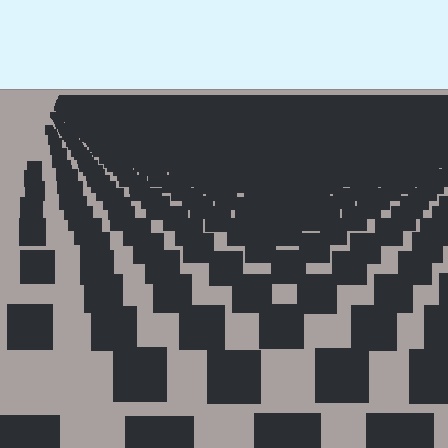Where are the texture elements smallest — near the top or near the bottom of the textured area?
Near the top.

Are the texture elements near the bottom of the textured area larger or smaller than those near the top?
Larger. Near the bottom, elements are closer to the viewer and appear at a bigger on-screen size.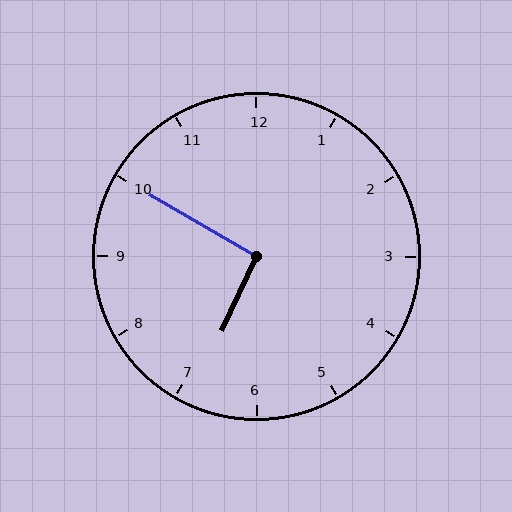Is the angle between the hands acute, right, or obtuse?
It is right.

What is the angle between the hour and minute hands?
Approximately 95 degrees.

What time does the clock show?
6:50.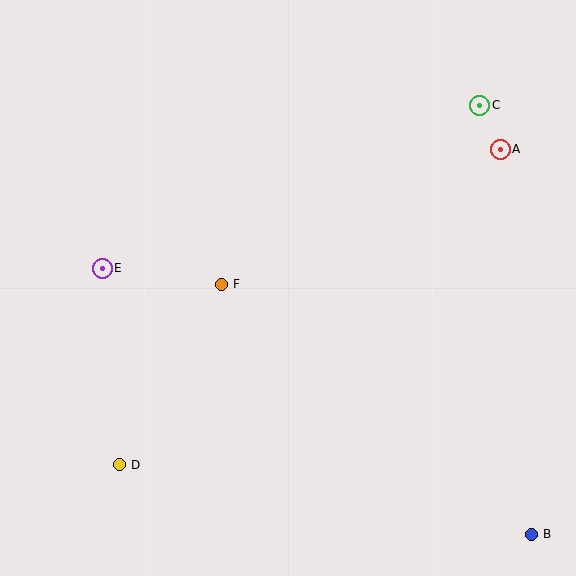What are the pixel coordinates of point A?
Point A is at (500, 149).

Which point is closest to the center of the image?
Point F at (221, 284) is closest to the center.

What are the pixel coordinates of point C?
Point C is at (479, 105).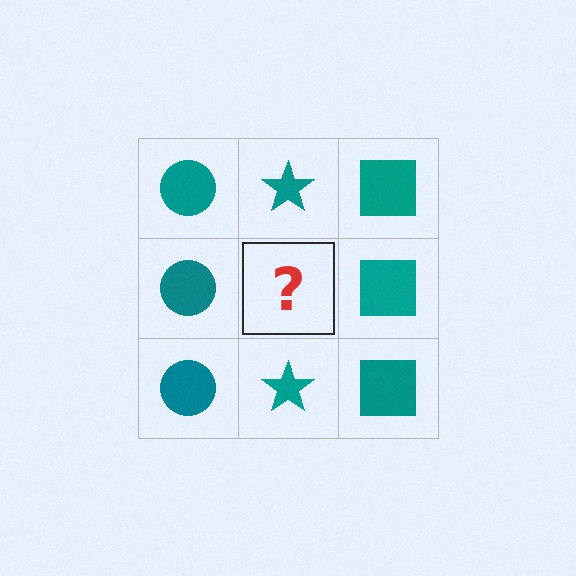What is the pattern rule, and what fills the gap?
The rule is that each column has a consistent shape. The gap should be filled with a teal star.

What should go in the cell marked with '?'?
The missing cell should contain a teal star.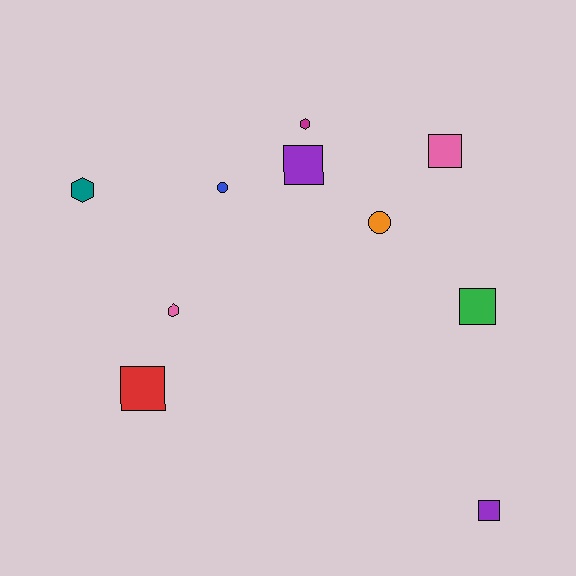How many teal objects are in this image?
There is 1 teal object.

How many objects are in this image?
There are 10 objects.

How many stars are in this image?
There are no stars.